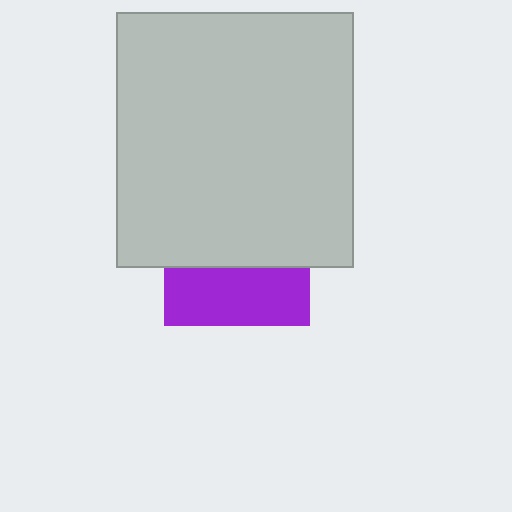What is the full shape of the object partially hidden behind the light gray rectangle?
The partially hidden object is a purple square.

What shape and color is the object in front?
The object in front is a light gray rectangle.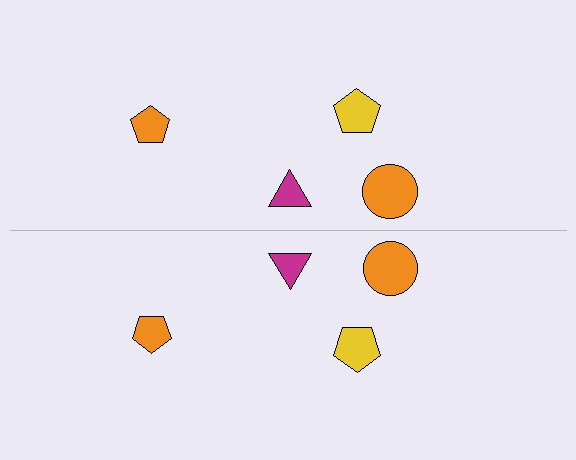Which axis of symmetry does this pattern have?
The pattern has a horizontal axis of symmetry running through the center of the image.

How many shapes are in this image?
There are 8 shapes in this image.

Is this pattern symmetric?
Yes, this pattern has bilateral (reflection) symmetry.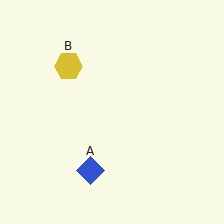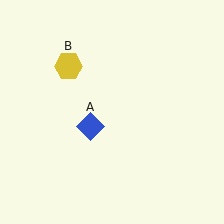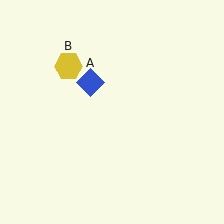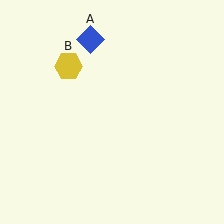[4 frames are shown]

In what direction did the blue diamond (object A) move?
The blue diamond (object A) moved up.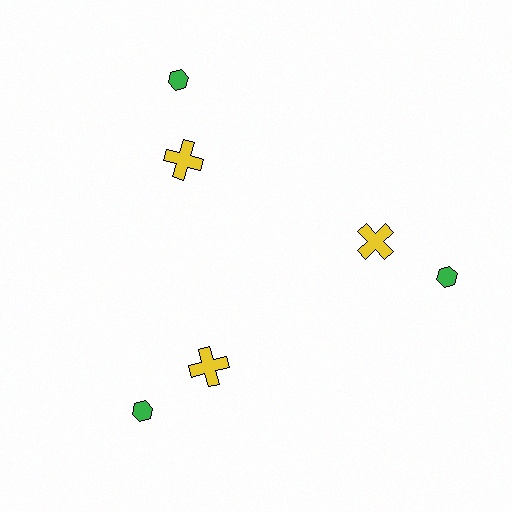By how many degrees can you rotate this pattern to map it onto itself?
The pattern maps onto itself every 120 degrees of rotation.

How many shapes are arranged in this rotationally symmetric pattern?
There are 6 shapes, arranged in 3 groups of 2.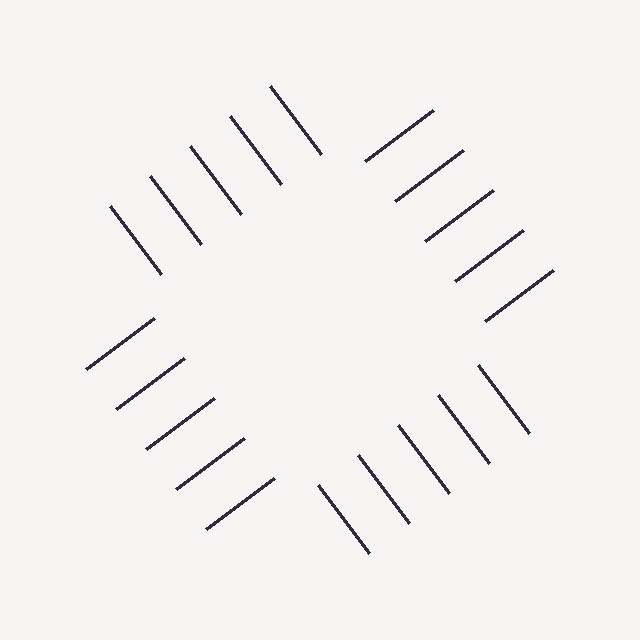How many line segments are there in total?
20 — 5 along each of the 4 edges.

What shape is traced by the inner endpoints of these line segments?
An illusory square — the line segments terminate on its edges but no continuous stroke is drawn.